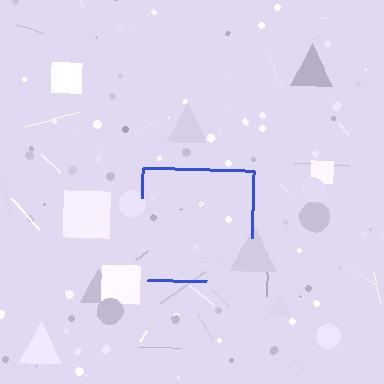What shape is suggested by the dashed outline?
The dashed outline suggests a square.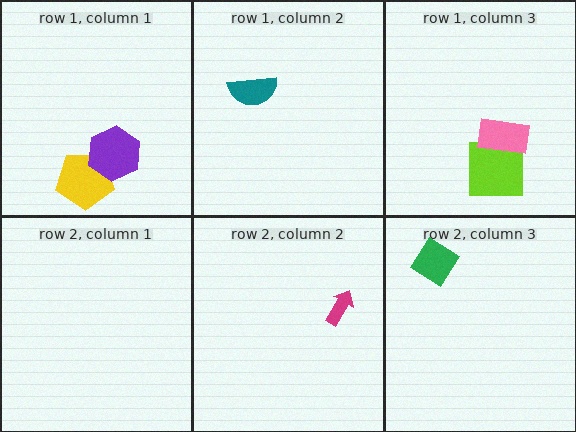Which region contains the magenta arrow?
The row 2, column 2 region.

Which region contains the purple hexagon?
The row 1, column 1 region.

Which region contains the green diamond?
The row 2, column 3 region.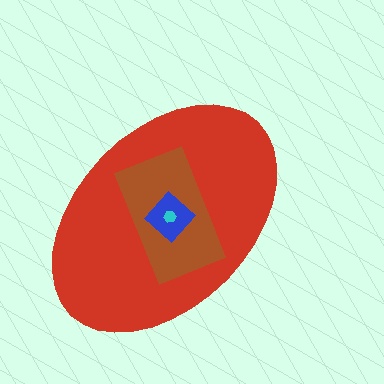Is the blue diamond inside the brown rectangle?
Yes.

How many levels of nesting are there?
4.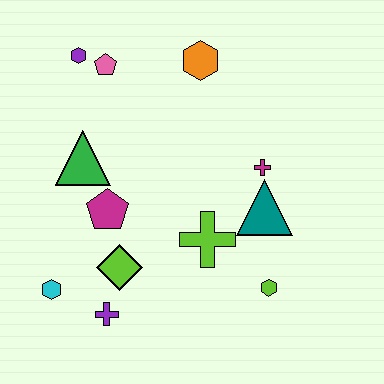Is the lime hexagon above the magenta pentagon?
No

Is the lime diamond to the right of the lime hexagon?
No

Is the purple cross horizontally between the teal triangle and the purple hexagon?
Yes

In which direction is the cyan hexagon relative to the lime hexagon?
The cyan hexagon is to the left of the lime hexagon.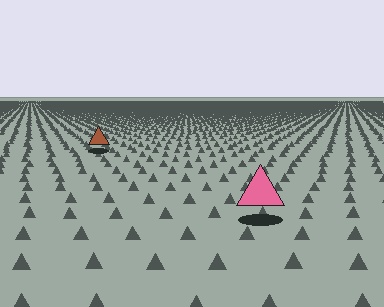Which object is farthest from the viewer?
The brown triangle is farthest from the viewer. It appears smaller and the ground texture around it is denser.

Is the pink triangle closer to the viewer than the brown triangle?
Yes. The pink triangle is closer — you can tell from the texture gradient: the ground texture is coarser near it.